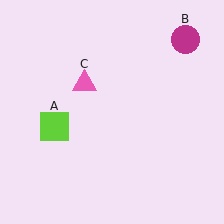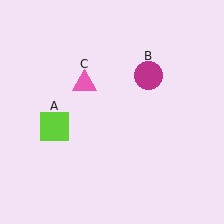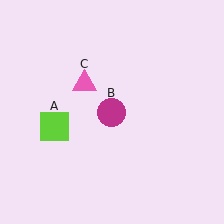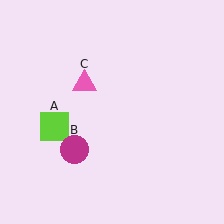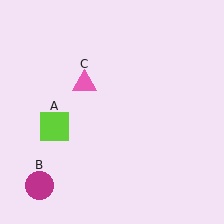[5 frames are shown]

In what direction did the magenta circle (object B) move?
The magenta circle (object B) moved down and to the left.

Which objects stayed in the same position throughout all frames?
Lime square (object A) and pink triangle (object C) remained stationary.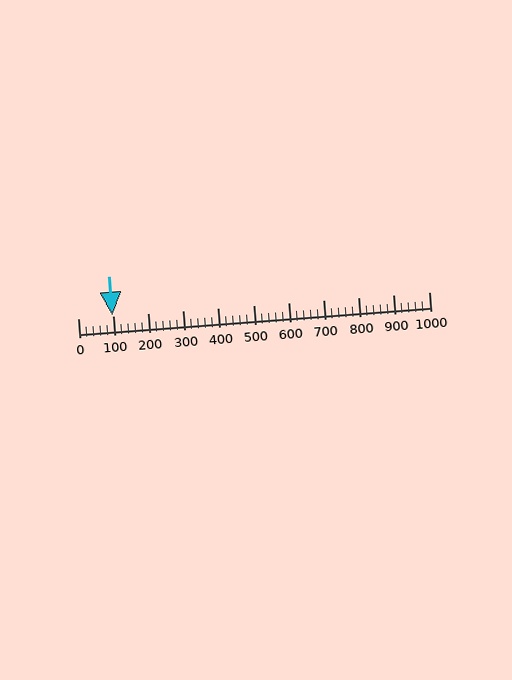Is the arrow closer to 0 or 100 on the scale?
The arrow is closer to 100.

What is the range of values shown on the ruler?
The ruler shows values from 0 to 1000.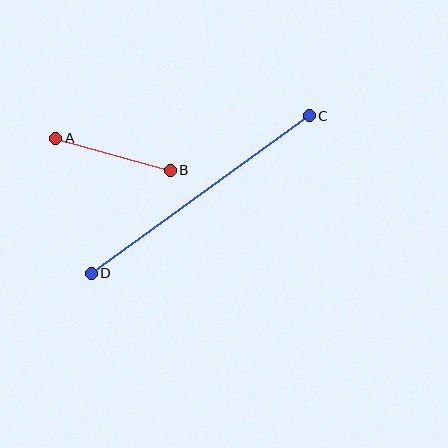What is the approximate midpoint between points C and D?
The midpoint is at approximately (200, 195) pixels.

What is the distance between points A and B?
The distance is approximately 119 pixels.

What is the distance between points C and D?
The distance is approximately 269 pixels.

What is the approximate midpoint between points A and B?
The midpoint is at approximately (113, 154) pixels.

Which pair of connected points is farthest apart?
Points C and D are farthest apart.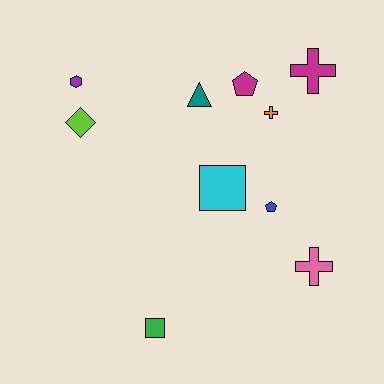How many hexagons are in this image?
There is 1 hexagon.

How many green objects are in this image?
There is 1 green object.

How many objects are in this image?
There are 10 objects.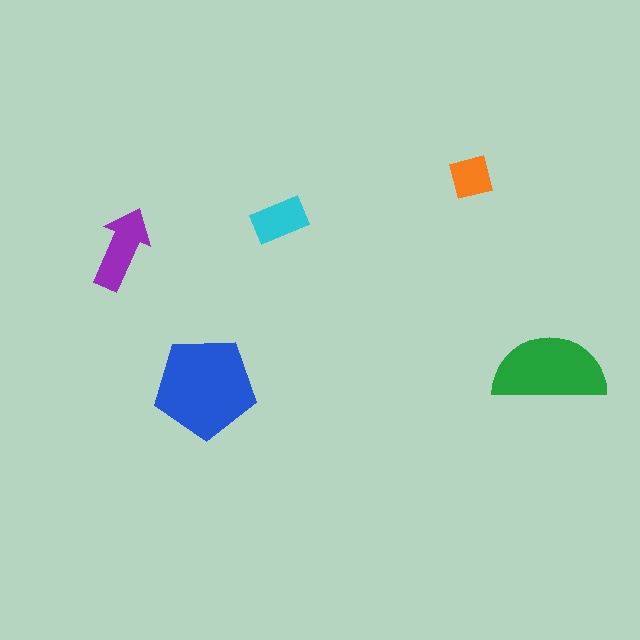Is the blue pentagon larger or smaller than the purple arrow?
Larger.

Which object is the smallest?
The orange square.